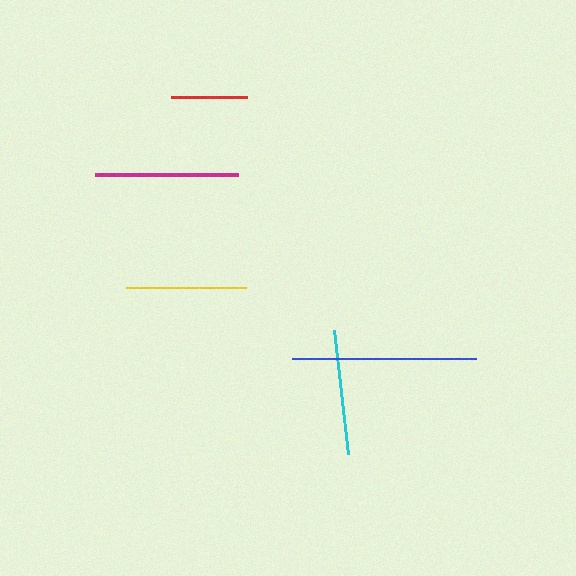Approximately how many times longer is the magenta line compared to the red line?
The magenta line is approximately 1.9 times the length of the red line.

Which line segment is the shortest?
The red line is the shortest at approximately 77 pixels.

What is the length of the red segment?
The red segment is approximately 77 pixels long.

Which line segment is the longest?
The blue line is the longest at approximately 184 pixels.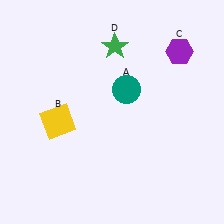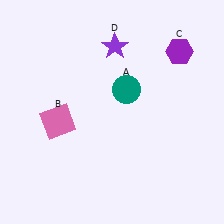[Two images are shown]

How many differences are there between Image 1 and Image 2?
There are 2 differences between the two images.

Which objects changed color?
B changed from yellow to pink. D changed from green to purple.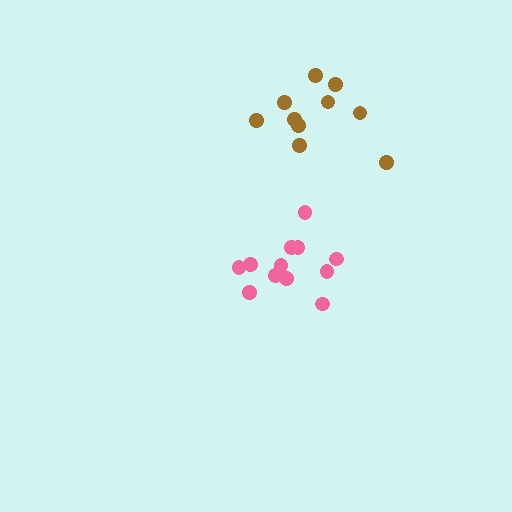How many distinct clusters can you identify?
There are 2 distinct clusters.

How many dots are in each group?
Group 1: 10 dots, Group 2: 12 dots (22 total).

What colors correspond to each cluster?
The clusters are colored: brown, pink.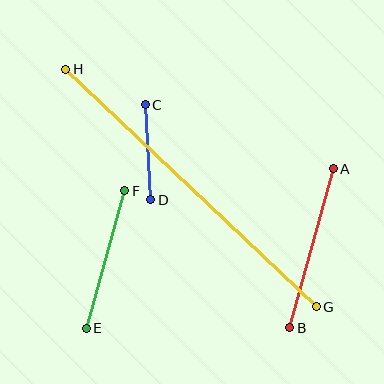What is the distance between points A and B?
The distance is approximately 165 pixels.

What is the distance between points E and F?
The distance is approximately 143 pixels.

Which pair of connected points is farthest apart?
Points G and H are farthest apart.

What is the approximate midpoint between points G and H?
The midpoint is at approximately (191, 188) pixels.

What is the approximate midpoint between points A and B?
The midpoint is at approximately (311, 248) pixels.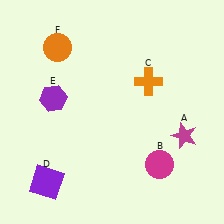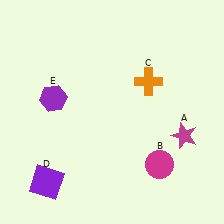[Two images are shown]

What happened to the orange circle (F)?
The orange circle (F) was removed in Image 2. It was in the top-left area of Image 1.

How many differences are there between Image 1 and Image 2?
There is 1 difference between the two images.